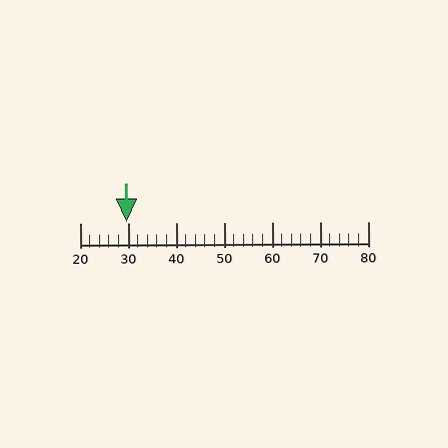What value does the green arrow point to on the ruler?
The green arrow points to approximately 30.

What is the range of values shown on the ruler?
The ruler shows values from 20 to 80.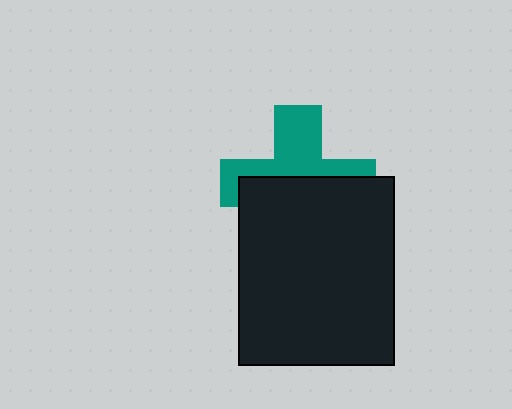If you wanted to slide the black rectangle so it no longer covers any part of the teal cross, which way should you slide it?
Slide it down — that is the most direct way to separate the two shapes.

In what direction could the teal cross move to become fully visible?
The teal cross could move up. That would shift it out from behind the black rectangle entirely.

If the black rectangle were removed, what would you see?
You would see the complete teal cross.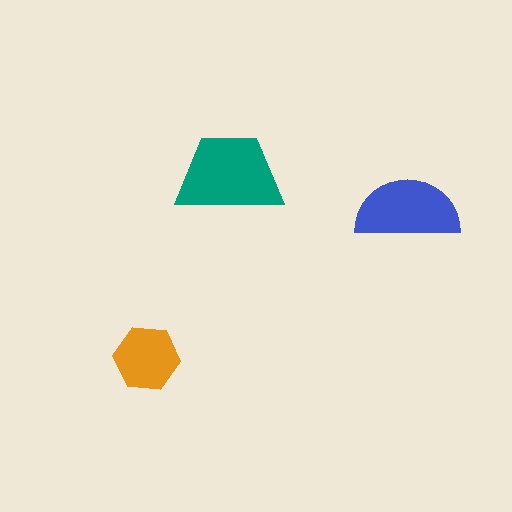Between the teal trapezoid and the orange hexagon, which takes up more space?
The teal trapezoid.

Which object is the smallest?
The orange hexagon.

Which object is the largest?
The teal trapezoid.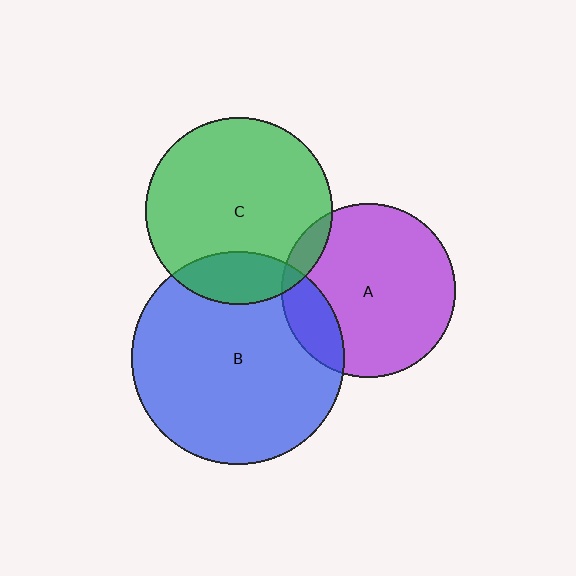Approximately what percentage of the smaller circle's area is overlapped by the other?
Approximately 20%.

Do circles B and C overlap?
Yes.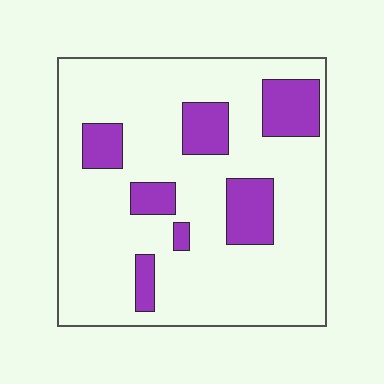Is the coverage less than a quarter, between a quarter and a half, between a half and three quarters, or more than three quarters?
Less than a quarter.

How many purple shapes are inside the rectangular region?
7.